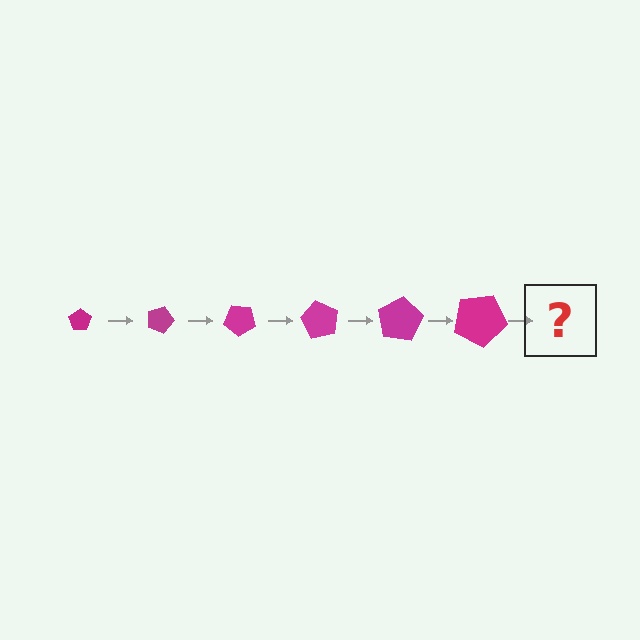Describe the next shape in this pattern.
It should be a pentagon, larger than the previous one and rotated 120 degrees from the start.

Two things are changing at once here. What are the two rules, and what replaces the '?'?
The two rules are that the pentagon grows larger each step and it rotates 20 degrees each step. The '?' should be a pentagon, larger than the previous one and rotated 120 degrees from the start.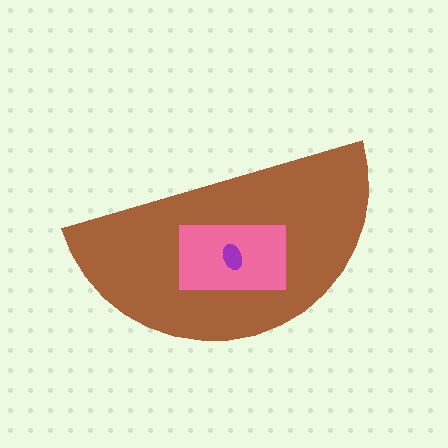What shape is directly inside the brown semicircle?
The pink rectangle.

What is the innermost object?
The purple ellipse.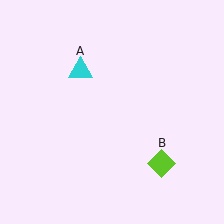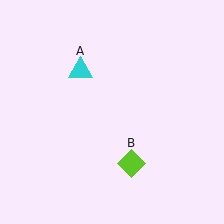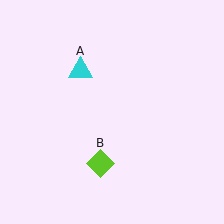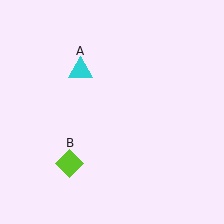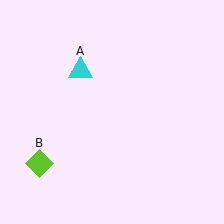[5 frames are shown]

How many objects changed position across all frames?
1 object changed position: lime diamond (object B).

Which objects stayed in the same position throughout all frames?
Cyan triangle (object A) remained stationary.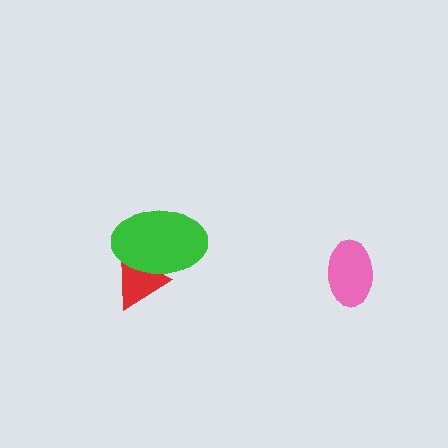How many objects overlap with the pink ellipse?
0 objects overlap with the pink ellipse.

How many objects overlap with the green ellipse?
1 object overlaps with the green ellipse.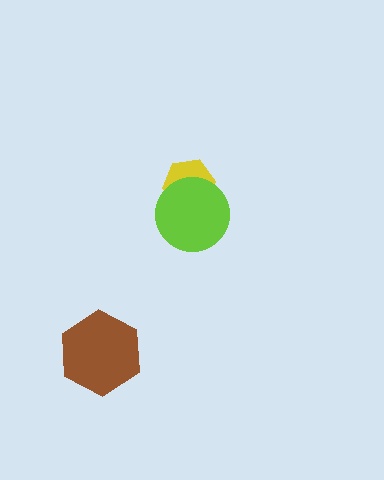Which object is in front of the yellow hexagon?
The lime circle is in front of the yellow hexagon.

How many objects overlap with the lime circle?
1 object overlaps with the lime circle.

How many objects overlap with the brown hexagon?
0 objects overlap with the brown hexagon.